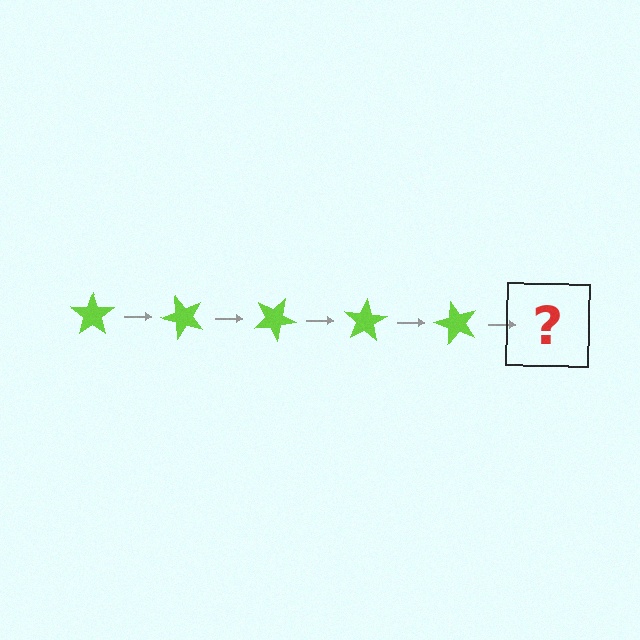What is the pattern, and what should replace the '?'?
The pattern is that the star rotates 50 degrees each step. The '?' should be a lime star rotated 250 degrees.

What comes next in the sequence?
The next element should be a lime star rotated 250 degrees.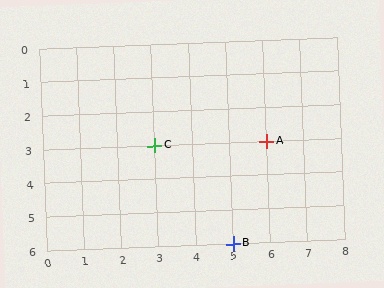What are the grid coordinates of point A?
Point A is at grid coordinates (6, 3).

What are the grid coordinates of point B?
Point B is at grid coordinates (5, 6).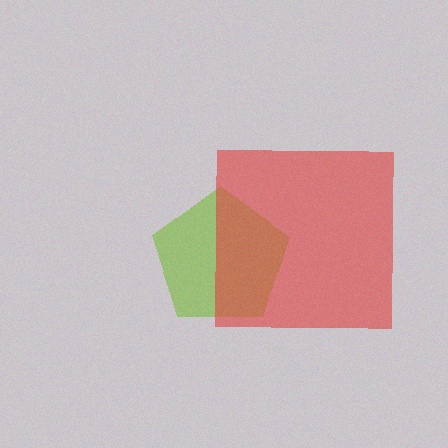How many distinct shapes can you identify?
There are 2 distinct shapes: a lime pentagon, a red square.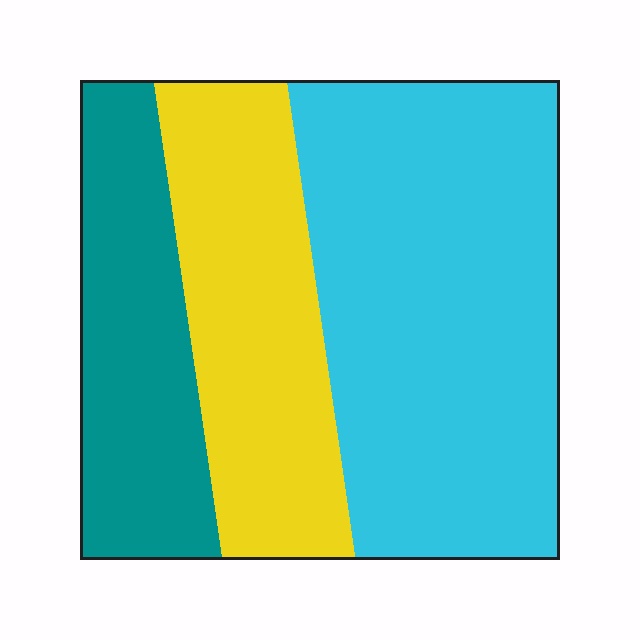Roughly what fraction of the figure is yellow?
Yellow covers around 30% of the figure.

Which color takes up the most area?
Cyan, at roughly 50%.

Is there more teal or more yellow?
Yellow.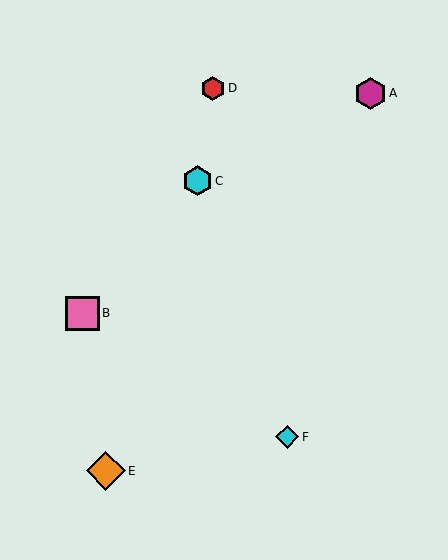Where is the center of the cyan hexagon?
The center of the cyan hexagon is at (197, 181).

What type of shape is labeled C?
Shape C is a cyan hexagon.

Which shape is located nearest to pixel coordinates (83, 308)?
The pink square (labeled B) at (82, 314) is nearest to that location.